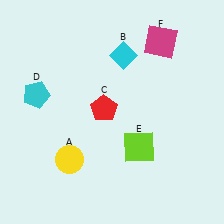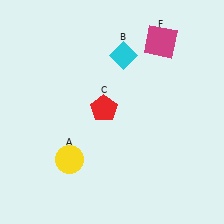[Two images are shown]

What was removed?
The cyan pentagon (D), the lime square (E) were removed in Image 2.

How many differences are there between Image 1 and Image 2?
There are 2 differences between the two images.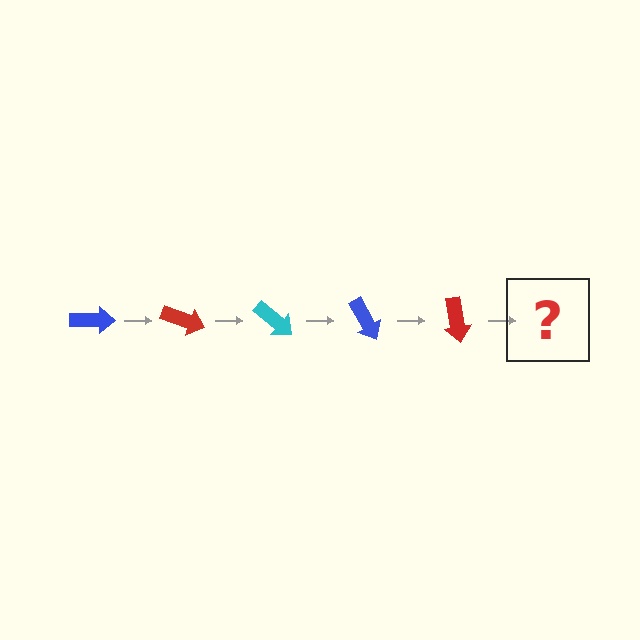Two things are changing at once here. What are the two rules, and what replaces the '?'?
The two rules are that it rotates 20 degrees each step and the color cycles through blue, red, and cyan. The '?' should be a cyan arrow, rotated 100 degrees from the start.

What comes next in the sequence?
The next element should be a cyan arrow, rotated 100 degrees from the start.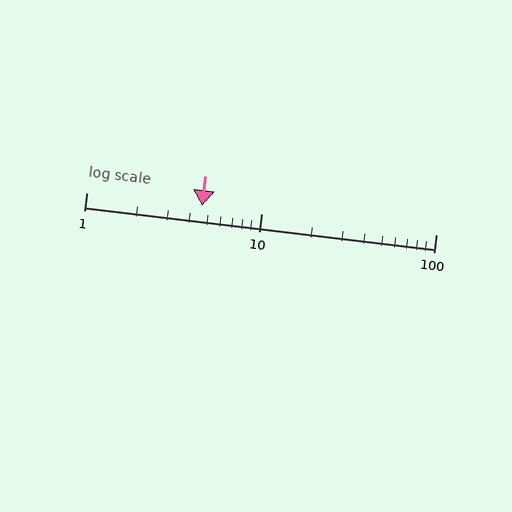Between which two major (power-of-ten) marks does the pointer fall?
The pointer is between 1 and 10.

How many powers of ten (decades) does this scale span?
The scale spans 2 decades, from 1 to 100.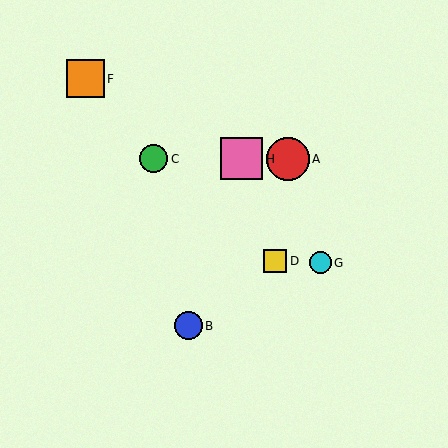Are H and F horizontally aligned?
No, H is at y≈159 and F is at y≈79.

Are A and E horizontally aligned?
Yes, both are at y≈159.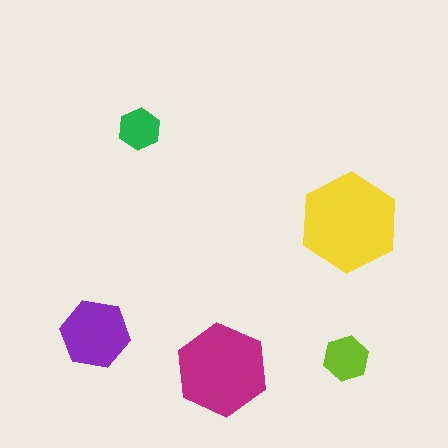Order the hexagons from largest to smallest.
the yellow one, the magenta one, the purple one, the lime one, the green one.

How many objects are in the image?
There are 5 objects in the image.